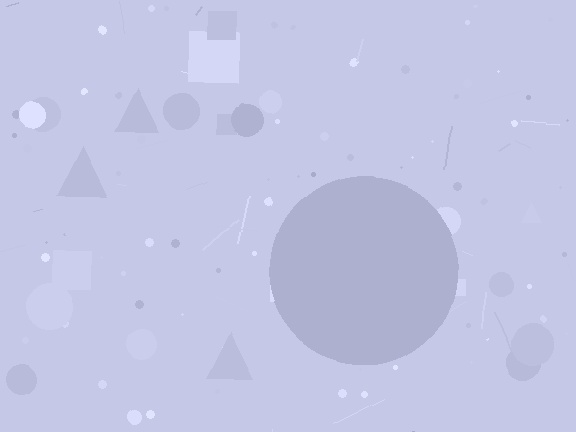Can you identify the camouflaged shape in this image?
The camouflaged shape is a circle.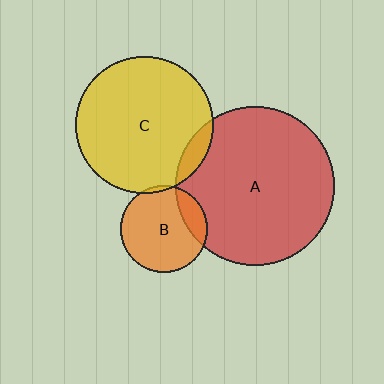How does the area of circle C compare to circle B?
Approximately 2.5 times.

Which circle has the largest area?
Circle A (red).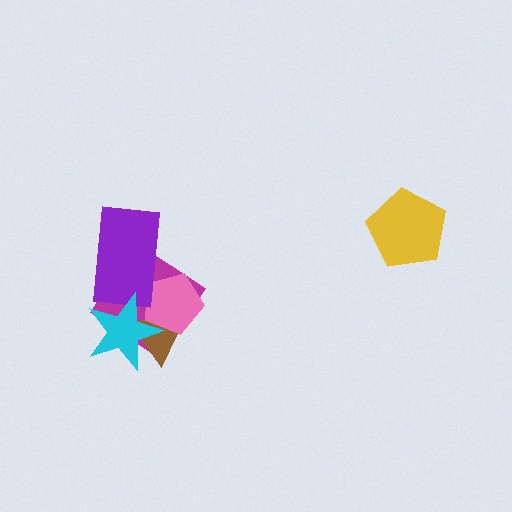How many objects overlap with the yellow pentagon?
0 objects overlap with the yellow pentagon.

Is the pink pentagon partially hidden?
Yes, it is partially covered by another shape.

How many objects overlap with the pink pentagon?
4 objects overlap with the pink pentagon.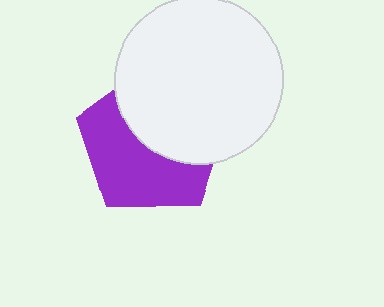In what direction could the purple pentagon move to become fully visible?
The purple pentagon could move toward the lower-left. That would shift it out from behind the white circle entirely.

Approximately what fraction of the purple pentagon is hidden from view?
Roughly 48% of the purple pentagon is hidden behind the white circle.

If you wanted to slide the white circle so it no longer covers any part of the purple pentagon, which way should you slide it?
Slide it toward the upper-right — that is the most direct way to separate the two shapes.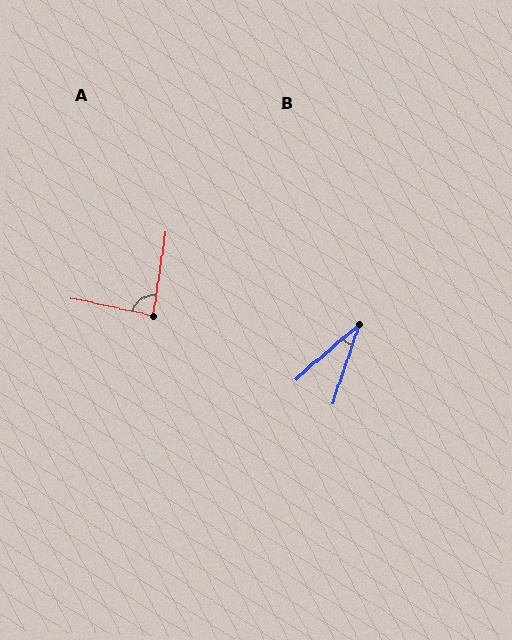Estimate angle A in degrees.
Approximately 86 degrees.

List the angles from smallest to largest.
B (31°), A (86°).